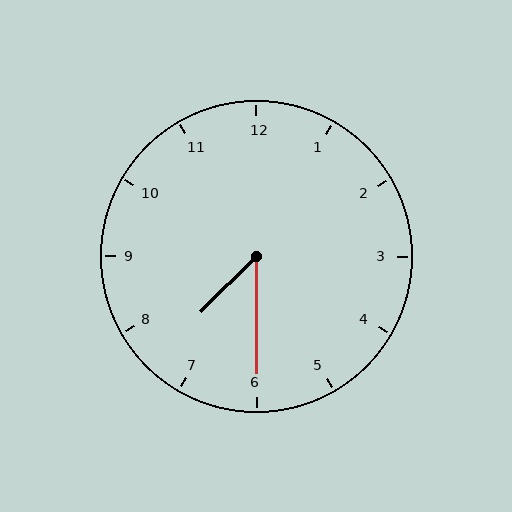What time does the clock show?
7:30.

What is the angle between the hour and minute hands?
Approximately 45 degrees.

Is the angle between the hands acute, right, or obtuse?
It is acute.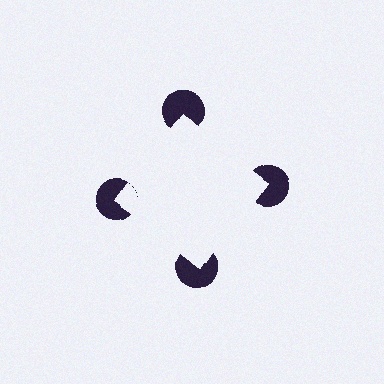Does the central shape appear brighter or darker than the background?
It typically appears slightly brighter than the background, even though no actual brightness change is drawn.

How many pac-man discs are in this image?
There are 4 — one at each vertex of the illusory square.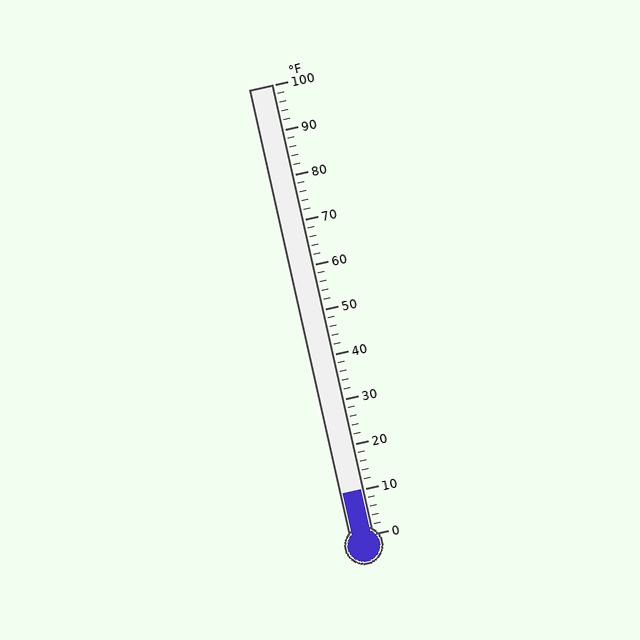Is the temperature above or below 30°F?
The temperature is below 30°F.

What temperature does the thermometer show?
The thermometer shows approximately 10°F.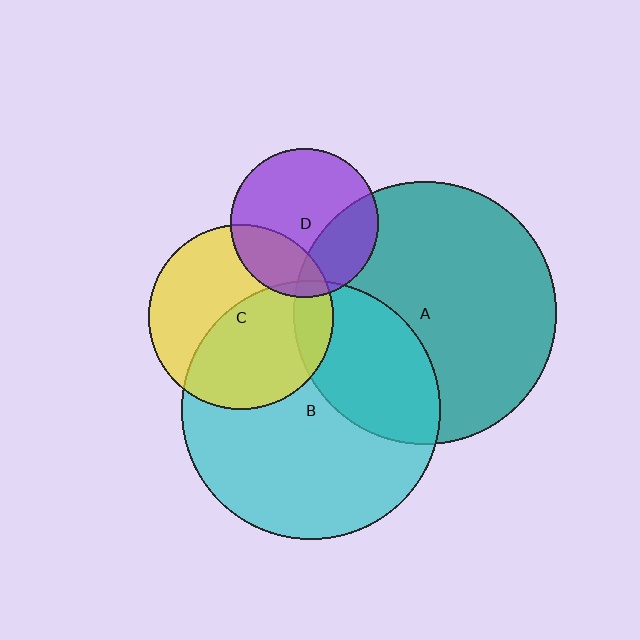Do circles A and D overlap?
Yes.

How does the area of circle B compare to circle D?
Approximately 3.0 times.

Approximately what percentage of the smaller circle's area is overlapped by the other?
Approximately 30%.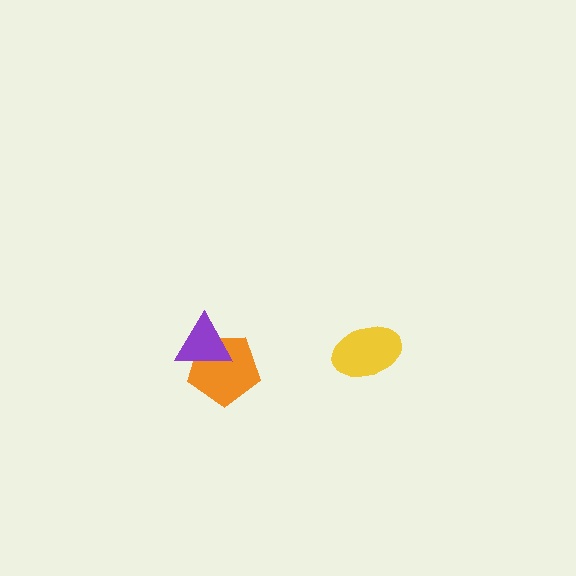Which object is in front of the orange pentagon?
The purple triangle is in front of the orange pentagon.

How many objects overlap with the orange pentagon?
1 object overlaps with the orange pentagon.